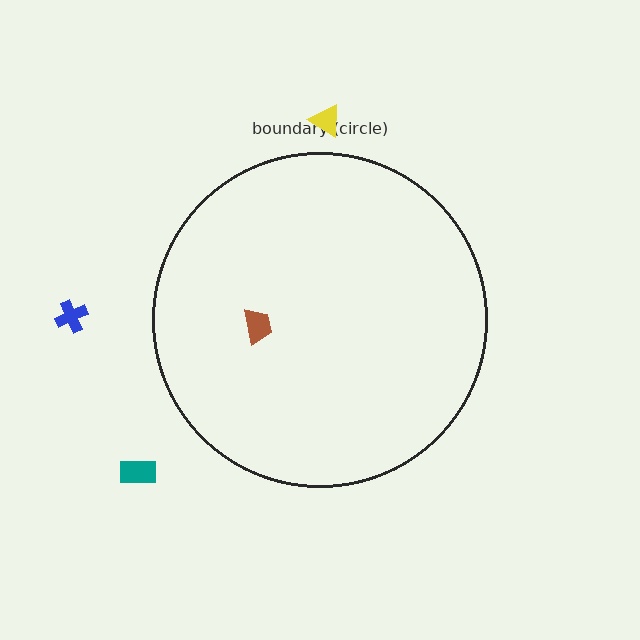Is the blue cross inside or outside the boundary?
Outside.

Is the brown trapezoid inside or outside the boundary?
Inside.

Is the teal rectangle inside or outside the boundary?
Outside.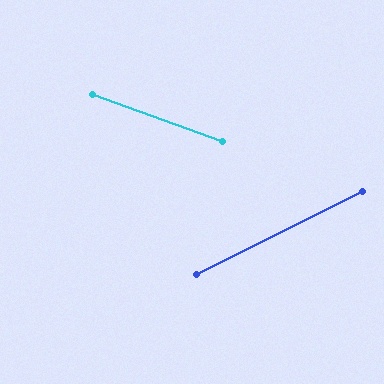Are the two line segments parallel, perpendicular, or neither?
Neither parallel nor perpendicular — they differ by about 47°.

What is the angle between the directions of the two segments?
Approximately 47 degrees.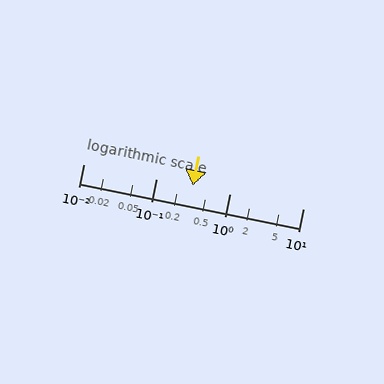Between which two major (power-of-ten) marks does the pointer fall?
The pointer is between 0.1 and 1.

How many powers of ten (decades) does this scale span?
The scale spans 3 decades, from 0.01 to 10.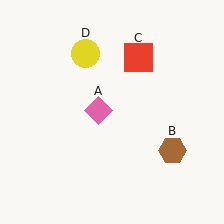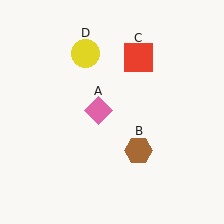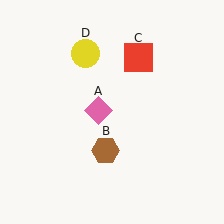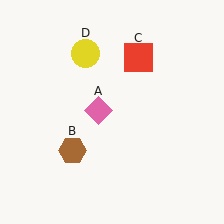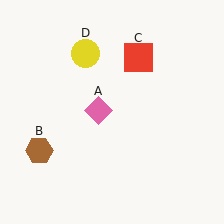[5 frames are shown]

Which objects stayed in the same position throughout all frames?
Pink diamond (object A) and red square (object C) and yellow circle (object D) remained stationary.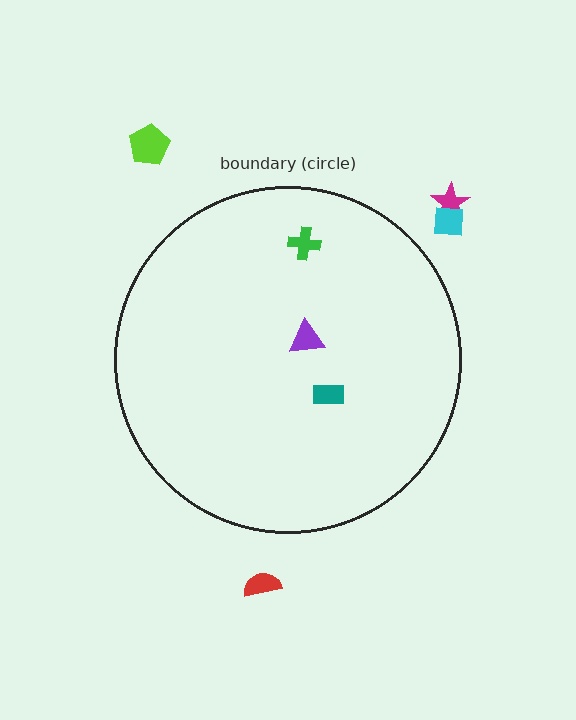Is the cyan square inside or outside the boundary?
Outside.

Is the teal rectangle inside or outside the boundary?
Inside.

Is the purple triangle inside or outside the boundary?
Inside.